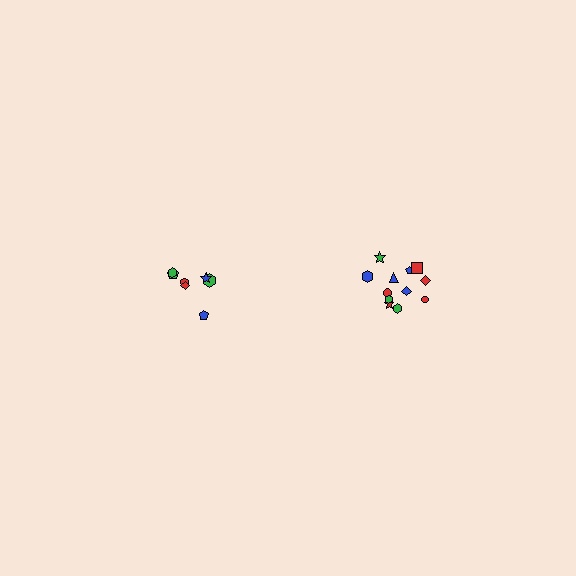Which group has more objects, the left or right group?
The right group.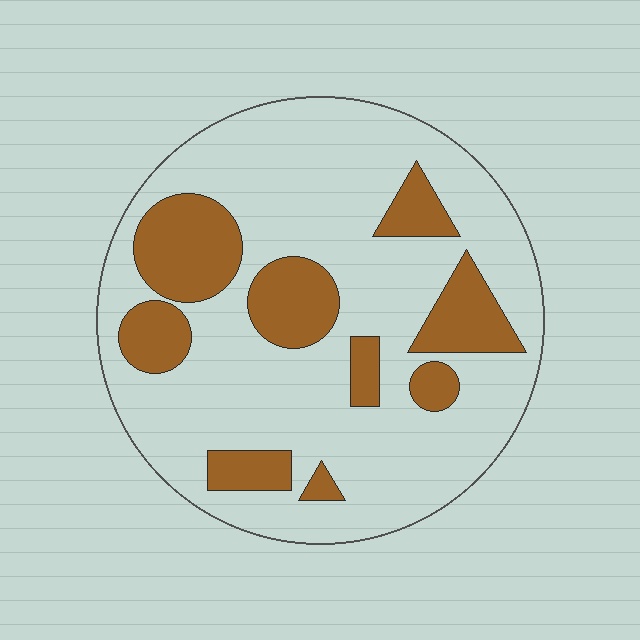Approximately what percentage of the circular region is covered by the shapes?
Approximately 25%.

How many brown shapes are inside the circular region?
9.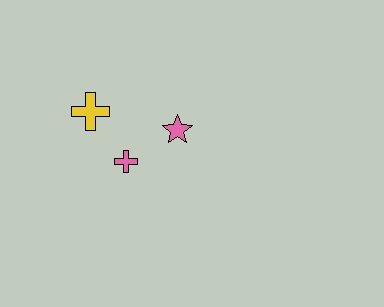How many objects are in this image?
There are 3 objects.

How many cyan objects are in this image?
There are no cyan objects.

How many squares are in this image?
There are no squares.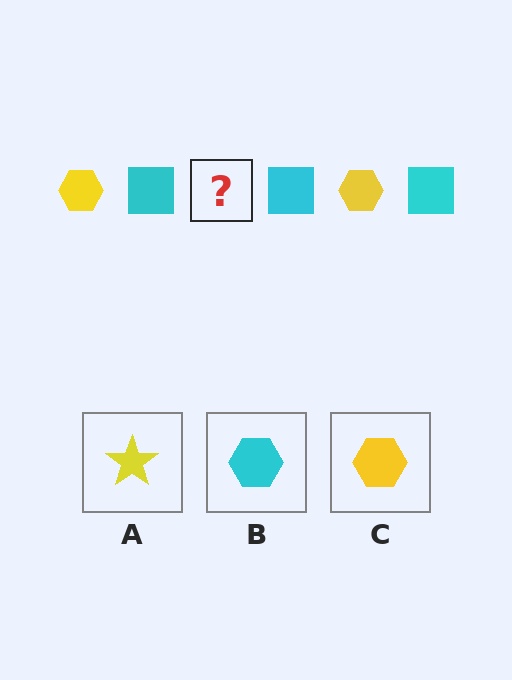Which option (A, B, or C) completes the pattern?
C.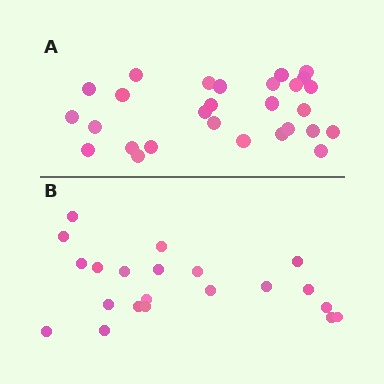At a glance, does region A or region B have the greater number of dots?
Region A (the top region) has more dots.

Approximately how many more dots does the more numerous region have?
Region A has roughly 8 or so more dots than region B.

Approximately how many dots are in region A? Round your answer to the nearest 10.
About 30 dots. (The exact count is 28, which rounds to 30.)